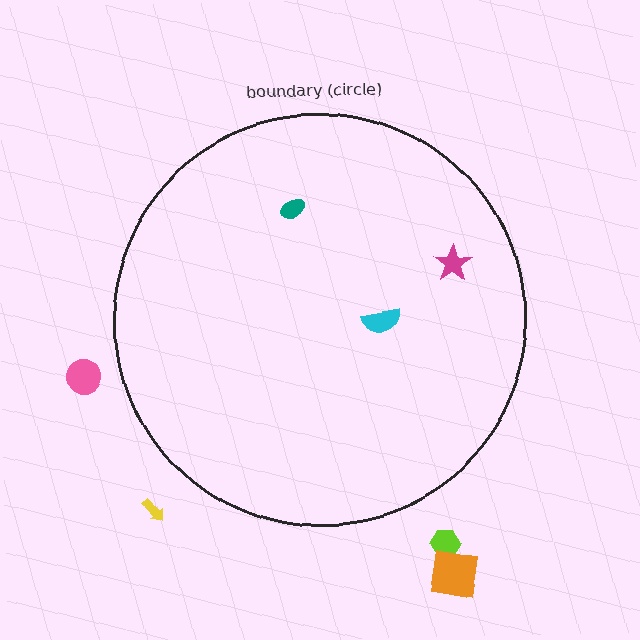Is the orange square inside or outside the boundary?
Outside.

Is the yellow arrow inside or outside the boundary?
Outside.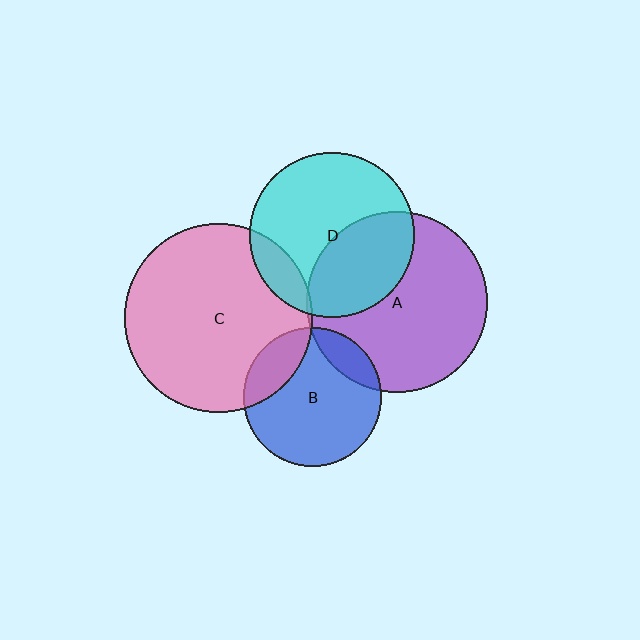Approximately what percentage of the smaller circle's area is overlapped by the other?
Approximately 40%.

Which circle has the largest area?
Circle C (pink).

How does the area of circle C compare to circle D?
Approximately 1.3 times.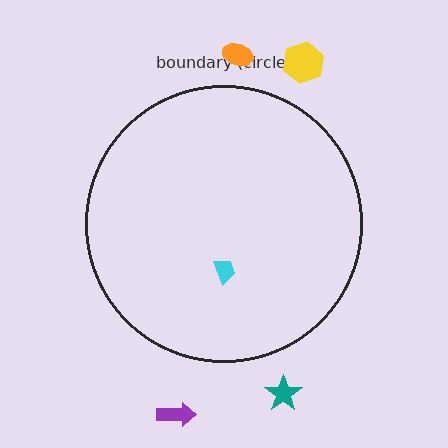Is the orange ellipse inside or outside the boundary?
Outside.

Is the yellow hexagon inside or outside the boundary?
Outside.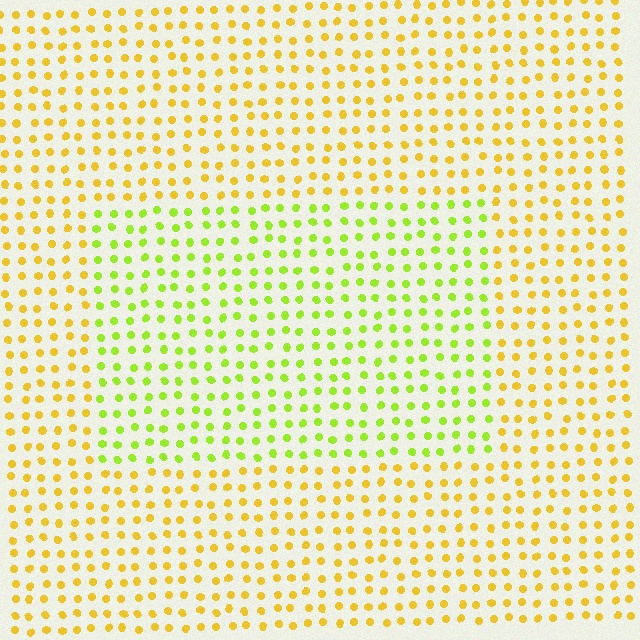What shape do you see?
I see a rectangle.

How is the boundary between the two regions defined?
The boundary is defined purely by a slight shift in hue (about 39 degrees). Spacing, size, and orientation are identical on both sides.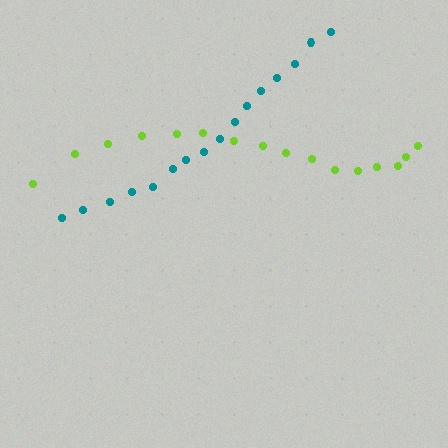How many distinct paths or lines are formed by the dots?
There are 2 distinct paths.